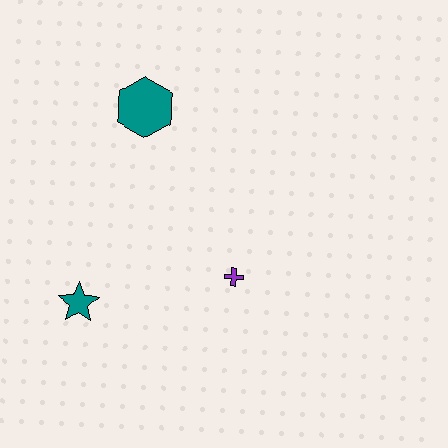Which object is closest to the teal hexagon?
The purple cross is closest to the teal hexagon.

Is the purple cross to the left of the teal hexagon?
No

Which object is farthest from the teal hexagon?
The teal star is farthest from the teal hexagon.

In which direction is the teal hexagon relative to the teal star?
The teal hexagon is above the teal star.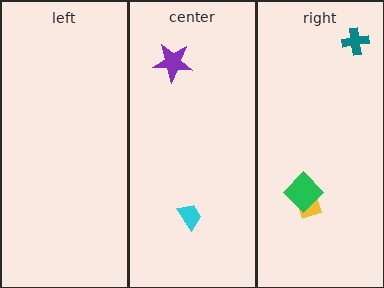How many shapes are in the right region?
3.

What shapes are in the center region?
The cyan trapezoid, the purple star.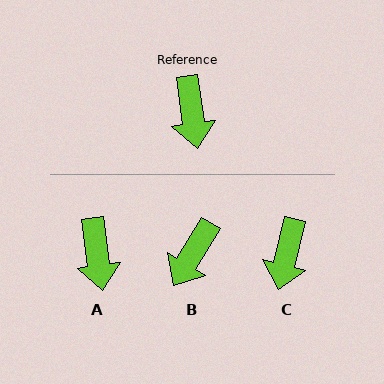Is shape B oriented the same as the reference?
No, it is off by about 39 degrees.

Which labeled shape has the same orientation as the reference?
A.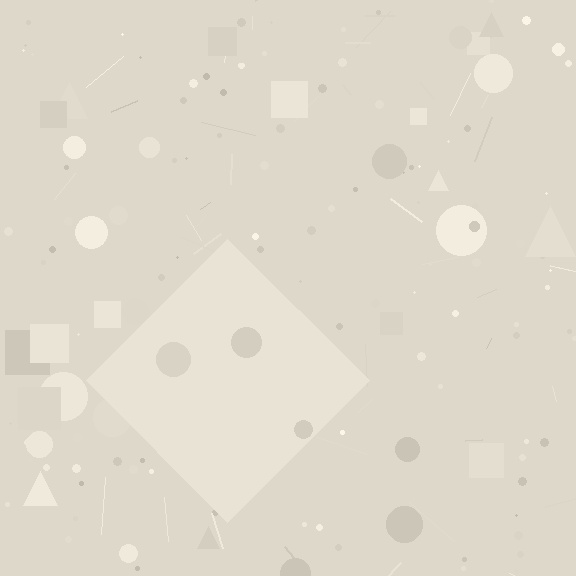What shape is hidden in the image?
A diamond is hidden in the image.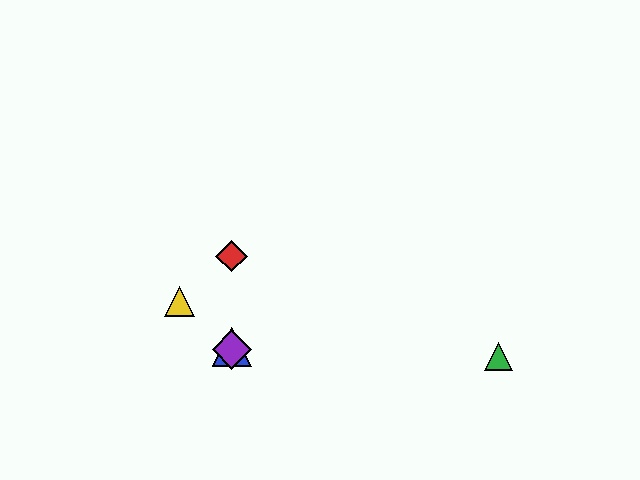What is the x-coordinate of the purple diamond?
The purple diamond is at x≈232.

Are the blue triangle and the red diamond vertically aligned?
Yes, both are at x≈232.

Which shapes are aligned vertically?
The red diamond, the blue triangle, the purple diamond are aligned vertically.